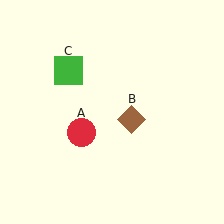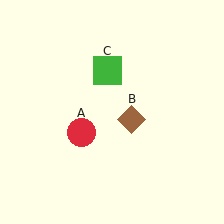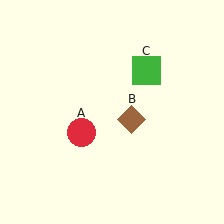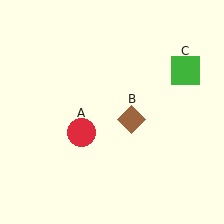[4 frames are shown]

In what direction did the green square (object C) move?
The green square (object C) moved right.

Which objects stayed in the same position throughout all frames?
Red circle (object A) and brown diamond (object B) remained stationary.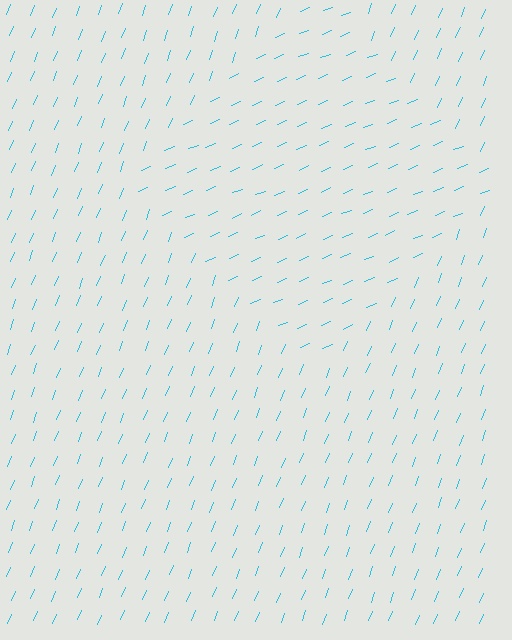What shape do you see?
I see a diamond.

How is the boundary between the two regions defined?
The boundary is defined purely by a change in line orientation (approximately 45 degrees difference). All lines are the same color and thickness.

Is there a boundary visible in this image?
Yes, there is a texture boundary formed by a change in line orientation.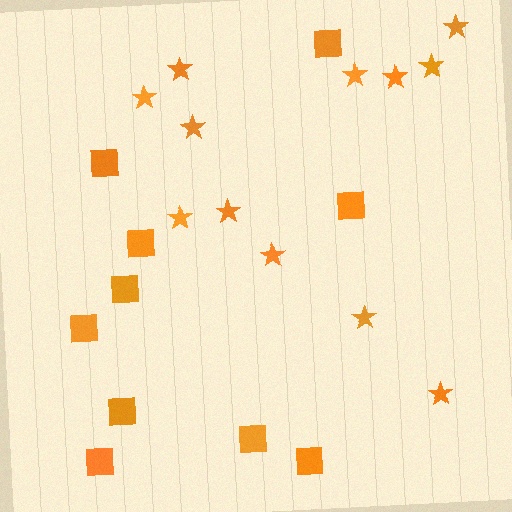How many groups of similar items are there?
There are 2 groups: one group of squares (10) and one group of stars (12).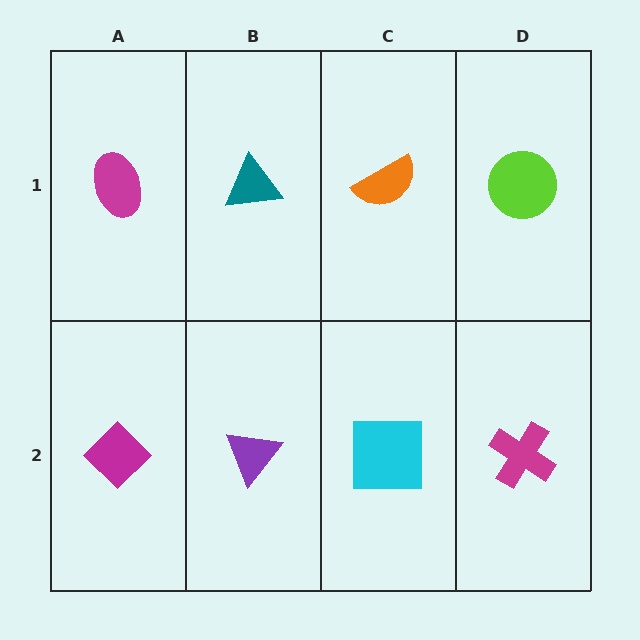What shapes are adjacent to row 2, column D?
A lime circle (row 1, column D), a cyan square (row 2, column C).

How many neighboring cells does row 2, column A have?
2.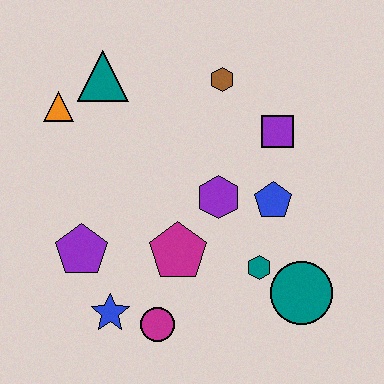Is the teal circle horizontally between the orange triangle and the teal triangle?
No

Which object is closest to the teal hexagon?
The teal circle is closest to the teal hexagon.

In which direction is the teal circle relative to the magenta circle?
The teal circle is to the right of the magenta circle.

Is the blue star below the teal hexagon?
Yes